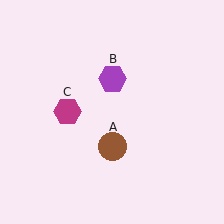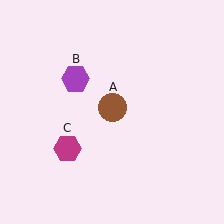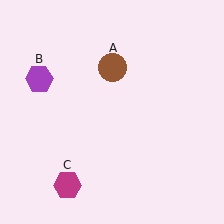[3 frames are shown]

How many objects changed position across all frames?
3 objects changed position: brown circle (object A), purple hexagon (object B), magenta hexagon (object C).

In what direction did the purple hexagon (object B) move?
The purple hexagon (object B) moved left.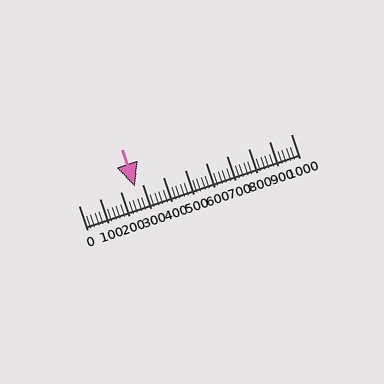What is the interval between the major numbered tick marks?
The major tick marks are spaced 100 units apart.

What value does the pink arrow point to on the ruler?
The pink arrow points to approximately 267.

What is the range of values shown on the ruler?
The ruler shows values from 0 to 1000.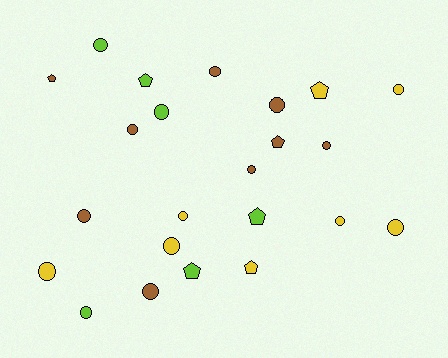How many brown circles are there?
There are 7 brown circles.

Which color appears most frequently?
Brown, with 9 objects.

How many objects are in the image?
There are 23 objects.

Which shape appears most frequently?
Circle, with 16 objects.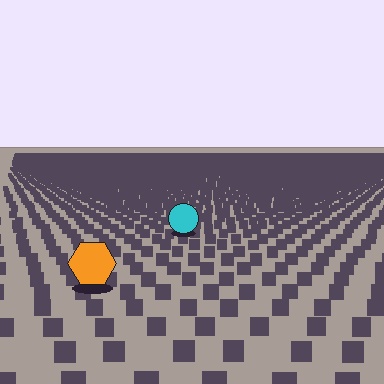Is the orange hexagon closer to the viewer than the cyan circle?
Yes. The orange hexagon is closer — you can tell from the texture gradient: the ground texture is coarser near it.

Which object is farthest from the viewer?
The cyan circle is farthest from the viewer. It appears smaller and the ground texture around it is denser.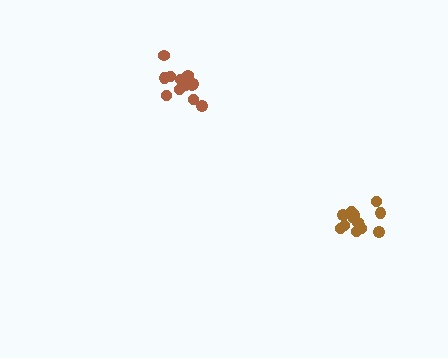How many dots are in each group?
Group 1: 14 dots, Group 2: 12 dots (26 total).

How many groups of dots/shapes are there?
There are 2 groups.